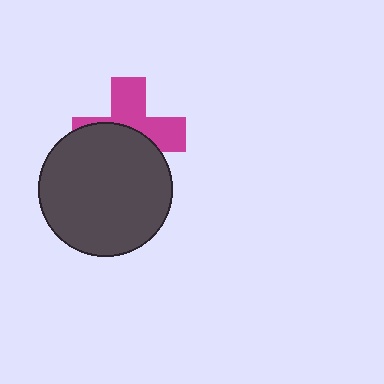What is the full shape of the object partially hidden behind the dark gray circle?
The partially hidden object is a magenta cross.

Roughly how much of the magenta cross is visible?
About half of it is visible (roughly 48%).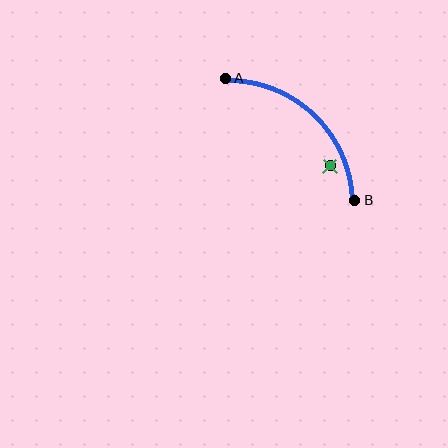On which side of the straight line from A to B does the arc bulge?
The arc bulges above and to the right of the straight line connecting A and B.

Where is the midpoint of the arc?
The arc midpoint is the point on the curve farthest from the straight line joining A and B. It sits above and to the right of that line.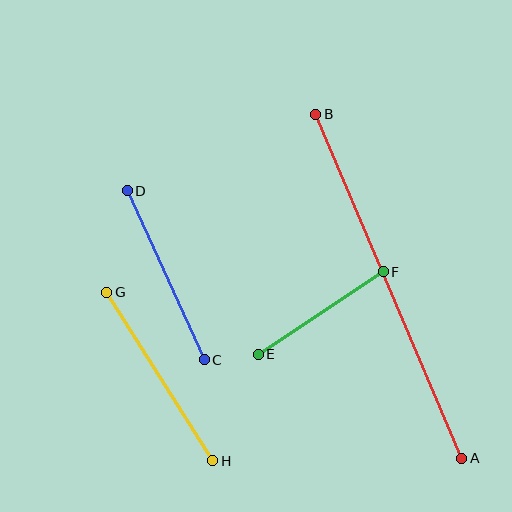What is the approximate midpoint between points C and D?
The midpoint is at approximately (166, 275) pixels.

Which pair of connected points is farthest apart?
Points A and B are farthest apart.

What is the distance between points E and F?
The distance is approximately 150 pixels.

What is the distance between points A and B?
The distance is approximately 374 pixels.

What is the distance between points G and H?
The distance is approximately 199 pixels.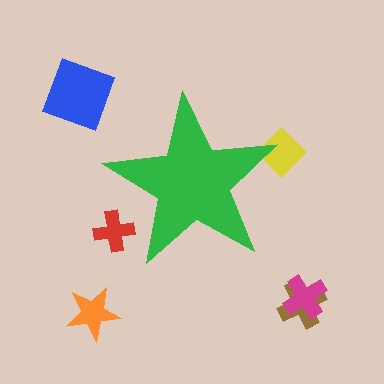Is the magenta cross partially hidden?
No, the magenta cross is fully visible.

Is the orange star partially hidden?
No, the orange star is fully visible.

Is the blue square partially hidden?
No, the blue square is fully visible.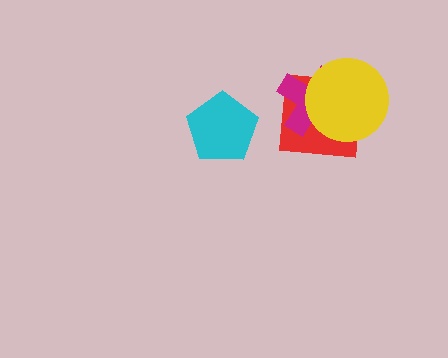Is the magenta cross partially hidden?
Yes, it is partially covered by another shape.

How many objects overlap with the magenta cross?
2 objects overlap with the magenta cross.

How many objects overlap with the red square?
2 objects overlap with the red square.